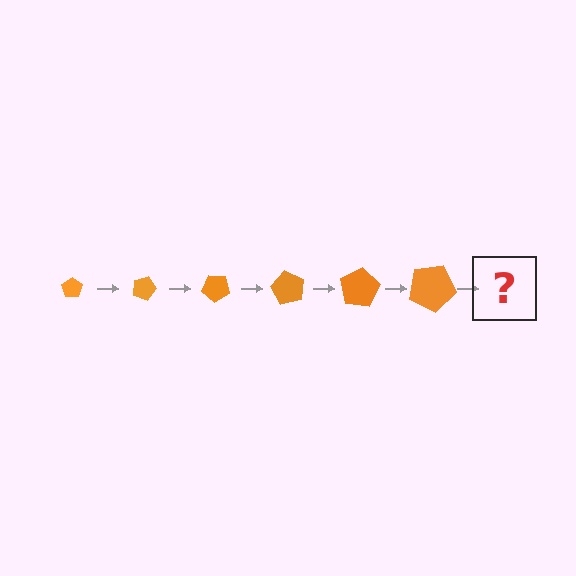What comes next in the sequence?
The next element should be a pentagon, larger than the previous one and rotated 120 degrees from the start.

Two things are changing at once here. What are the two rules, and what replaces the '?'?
The two rules are that the pentagon grows larger each step and it rotates 20 degrees each step. The '?' should be a pentagon, larger than the previous one and rotated 120 degrees from the start.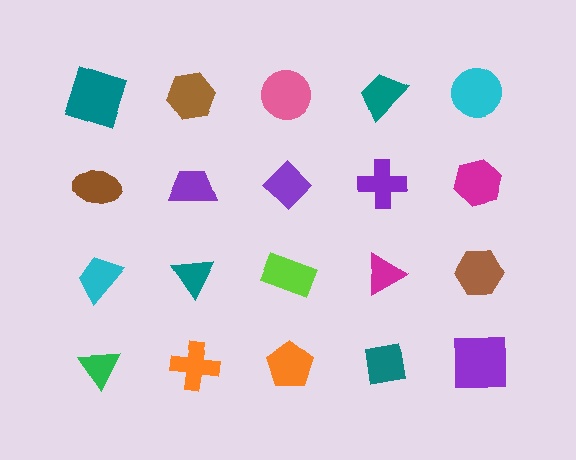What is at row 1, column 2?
A brown hexagon.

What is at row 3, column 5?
A brown hexagon.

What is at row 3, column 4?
A magenta triangle.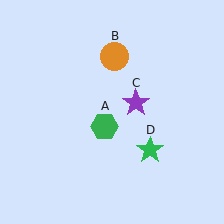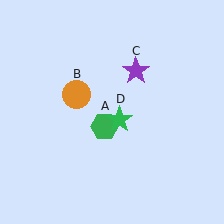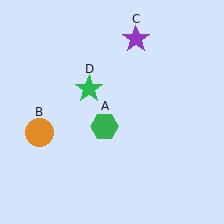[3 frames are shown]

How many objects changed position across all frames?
3 objects changed position: orange circle (object B), purple star (object C), green star (object D).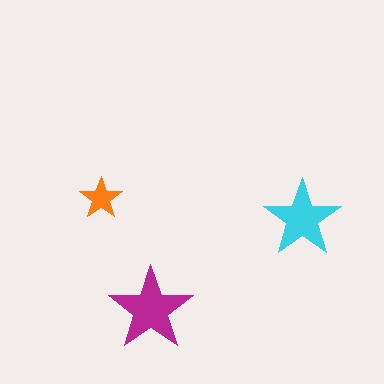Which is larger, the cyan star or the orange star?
The cyan one.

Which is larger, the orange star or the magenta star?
The magenta one.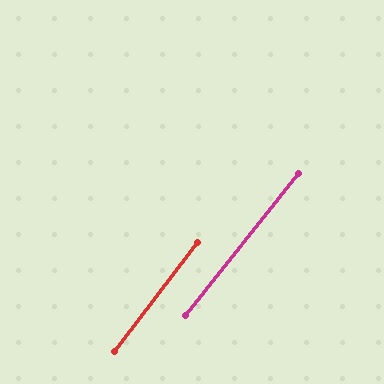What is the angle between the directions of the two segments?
Approximately 1 degree.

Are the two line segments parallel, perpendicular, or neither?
Parallel — their directions differ by only 1.2°.